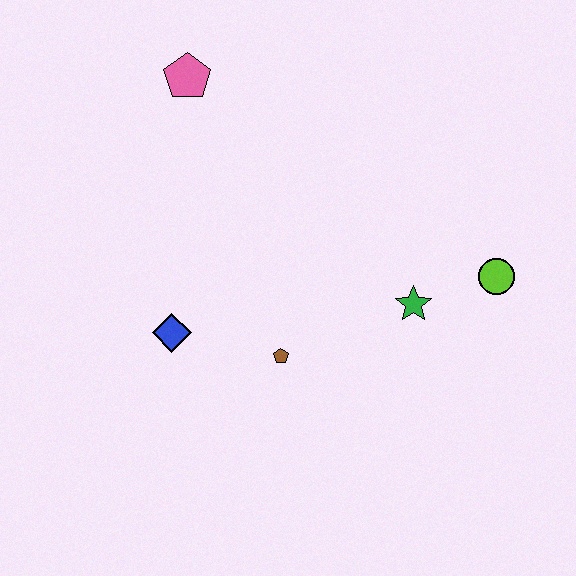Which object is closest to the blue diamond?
The brown pentagon is closest to the blue diamond.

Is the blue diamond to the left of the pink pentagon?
Yes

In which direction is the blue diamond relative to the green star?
The blue diamond is to the left of the green star.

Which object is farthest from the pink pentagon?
The lime circle is farthest from the pink pentagon.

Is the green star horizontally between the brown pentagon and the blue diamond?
No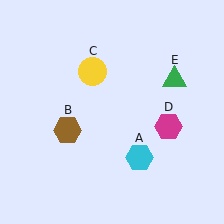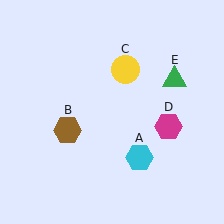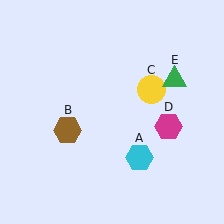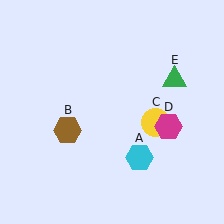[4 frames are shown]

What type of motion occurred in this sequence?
The yellow circle (object C) rotated clockwise around the center of the scene.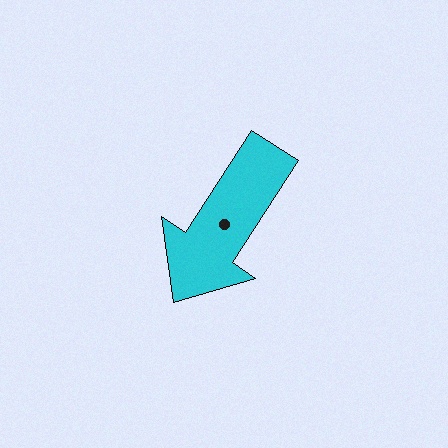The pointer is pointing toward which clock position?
Roughly 7 o'clock.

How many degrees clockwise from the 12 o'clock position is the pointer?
Approximately 213 degrees.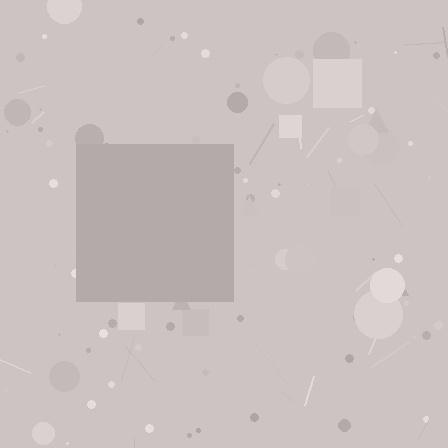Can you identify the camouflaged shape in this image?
The camouflaged shape is a square.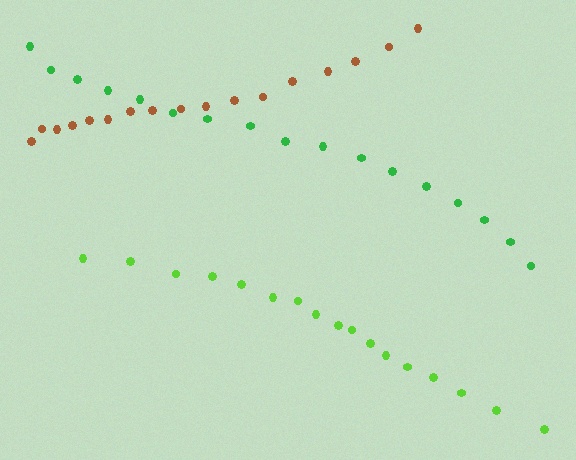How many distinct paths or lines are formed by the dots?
There are 3 distinct paths.